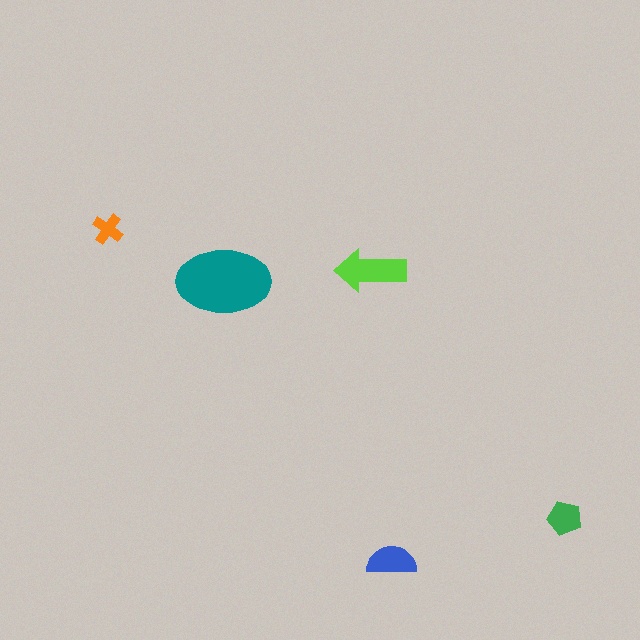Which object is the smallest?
The orange cross.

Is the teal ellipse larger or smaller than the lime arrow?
Larger.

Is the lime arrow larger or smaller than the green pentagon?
Larger.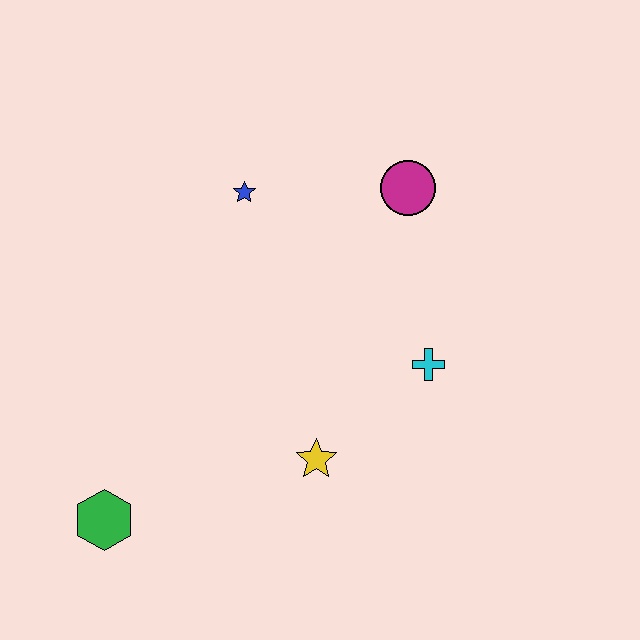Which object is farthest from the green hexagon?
The magenta circle is farthest from the green hexagon.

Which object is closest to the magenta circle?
The blue star is closest to the magenta circle.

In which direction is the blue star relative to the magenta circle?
The blue star is to the left of the magenta circle.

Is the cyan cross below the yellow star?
No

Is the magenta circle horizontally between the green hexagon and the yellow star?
No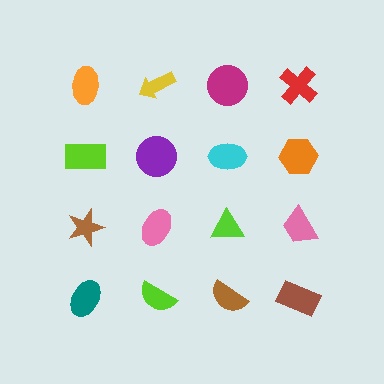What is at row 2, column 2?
A purple circle.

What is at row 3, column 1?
A brown star.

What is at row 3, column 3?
A lime triangle.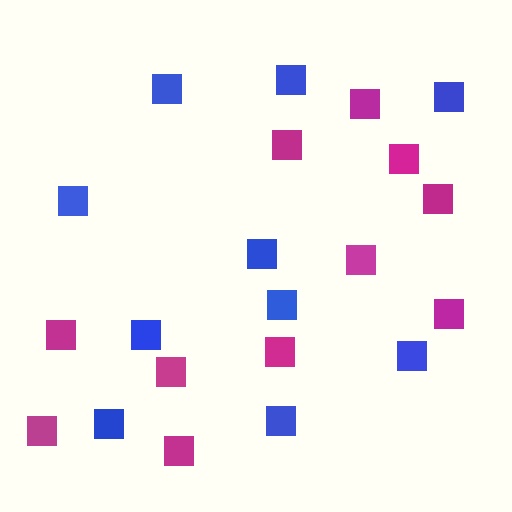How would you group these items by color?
There are 2 groups: one group of blue squares (10) and one group of magenta squares (11).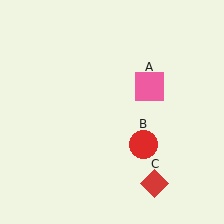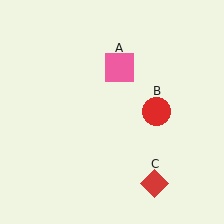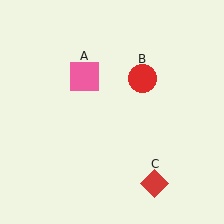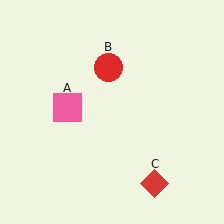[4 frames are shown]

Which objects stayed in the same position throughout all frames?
Red diamond (object C) remained stationary.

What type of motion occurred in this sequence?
The pink square (object A), red circle (object B) rotated counterclockwise around the center of the scene.